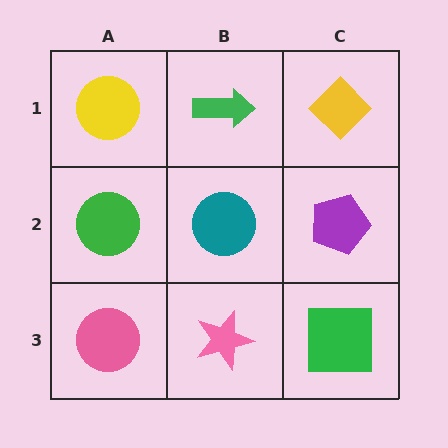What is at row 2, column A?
A green circle.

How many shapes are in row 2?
3 shapes.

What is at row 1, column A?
A yellow circle.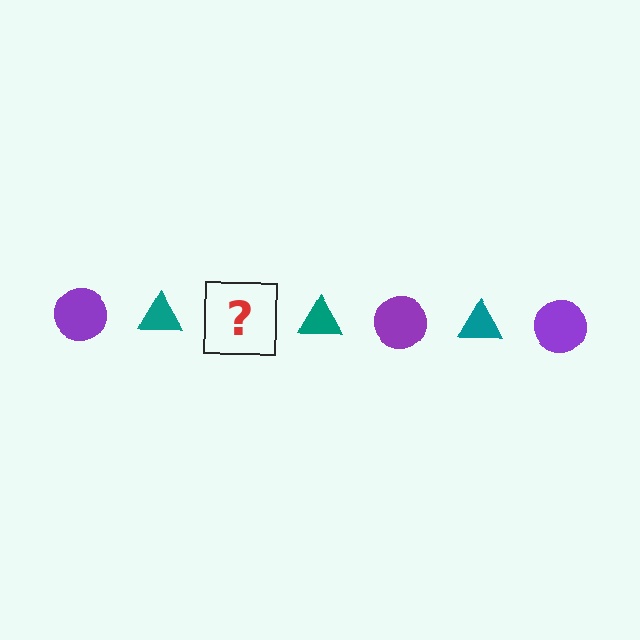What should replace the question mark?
The question mark should be replaced with a purple circle.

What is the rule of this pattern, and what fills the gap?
The rule is that the pattern alternates between purple circle and teal triangle. The gap should be filled with a purple circle.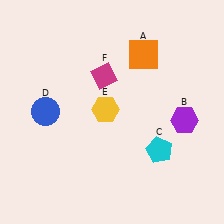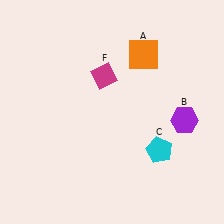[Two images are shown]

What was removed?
The blue circle (D), the yellow hexagon (E) were removed in Image 2.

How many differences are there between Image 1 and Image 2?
There are 2 differences between the two images.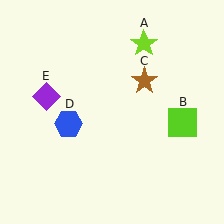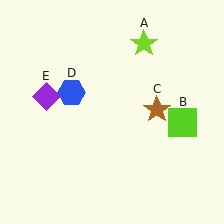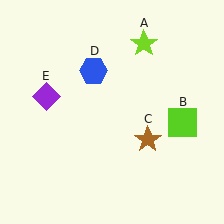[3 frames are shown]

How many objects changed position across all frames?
2 objects changed position: brown star (object C), blue hexagon (object D).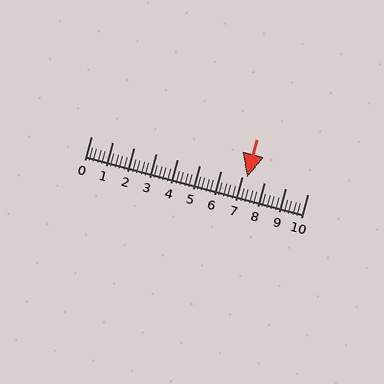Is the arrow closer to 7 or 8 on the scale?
The arrow is closer to 7.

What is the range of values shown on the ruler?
The ruler shows values from 0 to 10.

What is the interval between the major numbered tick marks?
The major tick marks are spaced 1 units apart.